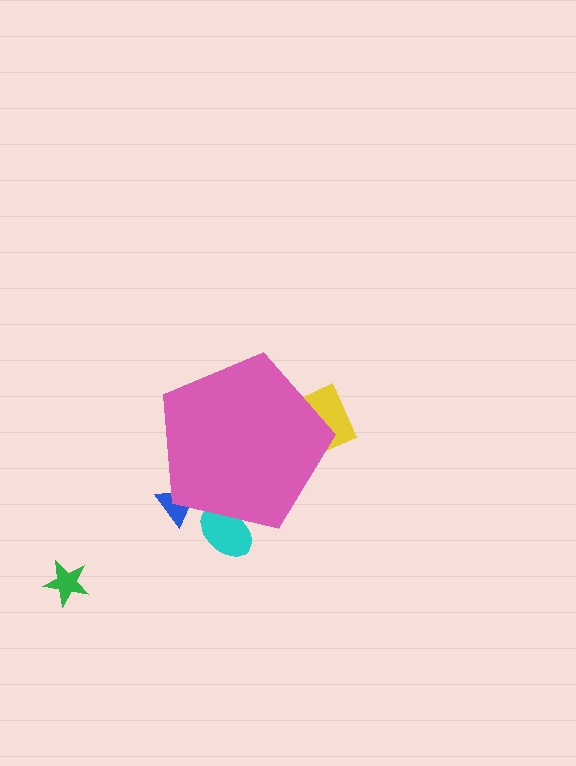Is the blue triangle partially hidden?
Yes, the blue triangle is partially hidden behind the pink pentagon.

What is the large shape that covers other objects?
A pink pentagon.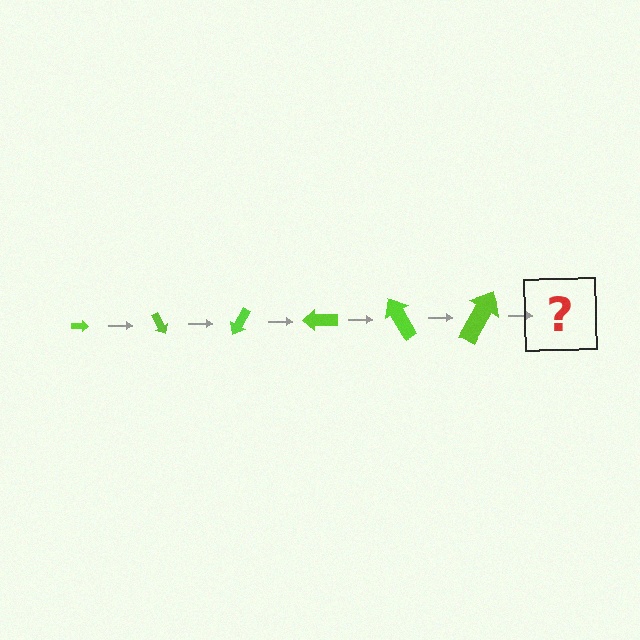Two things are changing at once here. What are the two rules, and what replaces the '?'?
The two rules are that the arrow grows larger each step and it rotates 60 degrees each step. The '?' should be an arrow, larger than the previous one and rotated 360 degrees from the start.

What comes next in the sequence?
The next element should be an arrow, larger than the previous one and rotated 360 degrees from the start.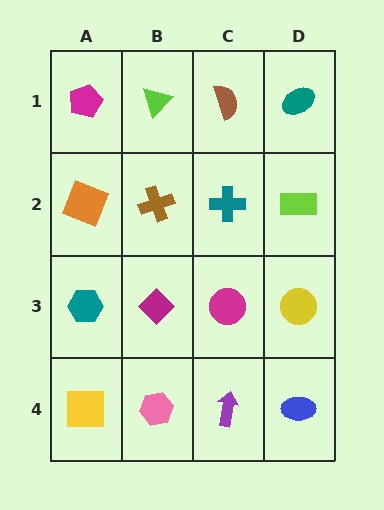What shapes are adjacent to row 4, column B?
A magenta diamond (row 3, column B), a yellow square (row 4, column A), a purple arrow (row 4, column C).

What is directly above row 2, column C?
A brown semicircle.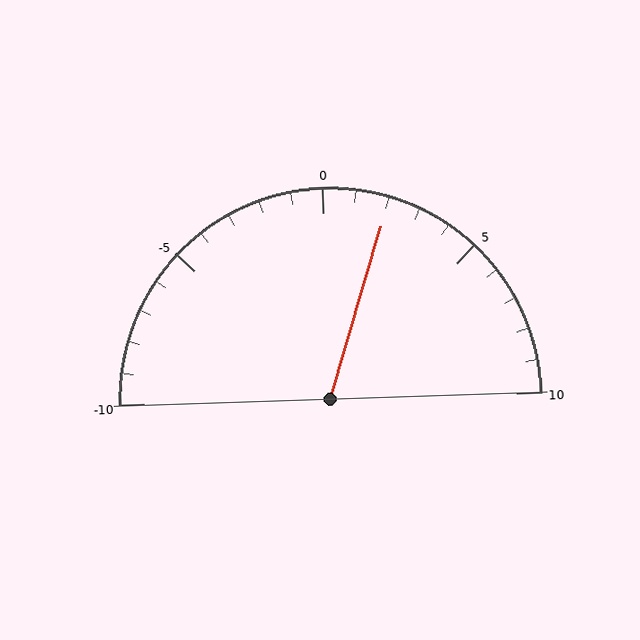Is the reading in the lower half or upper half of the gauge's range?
The reading is in the upper half of the range (-10 to 10).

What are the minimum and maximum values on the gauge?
The gauge ranges from -10 to 10.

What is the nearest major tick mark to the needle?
The nearest major tick mark is 0.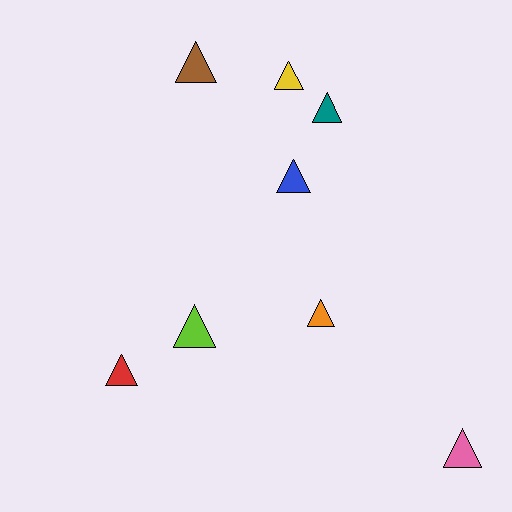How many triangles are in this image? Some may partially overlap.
There are 8 triangles.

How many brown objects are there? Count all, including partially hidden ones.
There is 1 brown object.